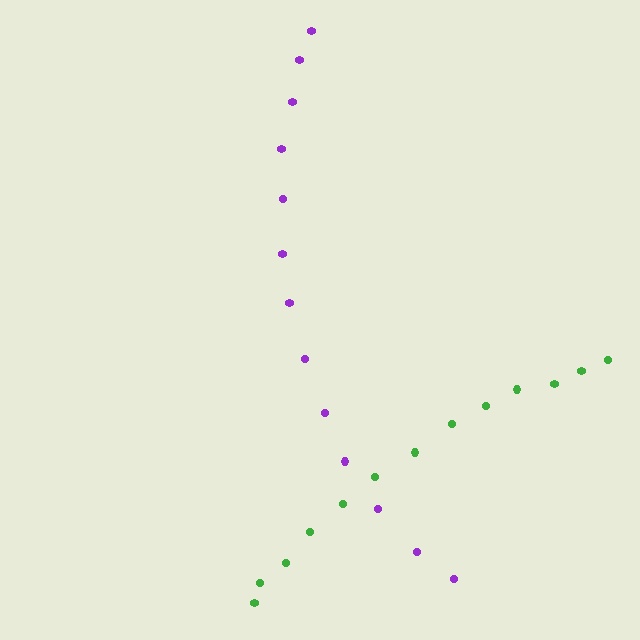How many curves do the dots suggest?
There are 2 distinct paths.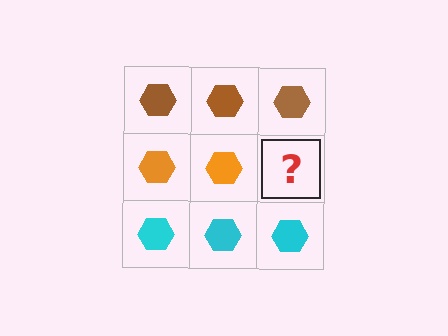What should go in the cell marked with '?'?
The missing cell should contain an orange hexagon.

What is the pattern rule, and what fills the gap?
The rule is that each row has a consistent color. The gap should be filled with an orange hexagon.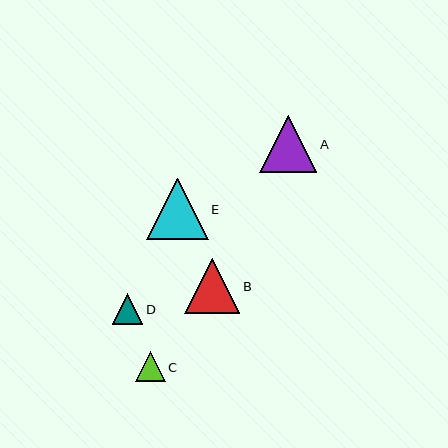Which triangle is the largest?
Triangle E is the largest with a size of approximately 61 pixels.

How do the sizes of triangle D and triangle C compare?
Triangle D and triangle C are approximately the same size.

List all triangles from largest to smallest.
From largest to smallest: E, A, B, D, C.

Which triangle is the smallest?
Triangle C is the smallest with a size of approximately 30 pixels.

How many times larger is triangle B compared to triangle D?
Triangle B is approximately 1.8 times the size of triangle D.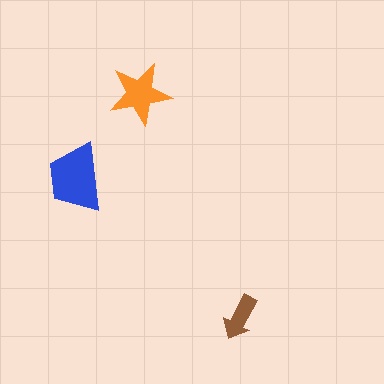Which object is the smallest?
The brown arrow.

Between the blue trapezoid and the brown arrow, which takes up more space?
The blue trapezoid.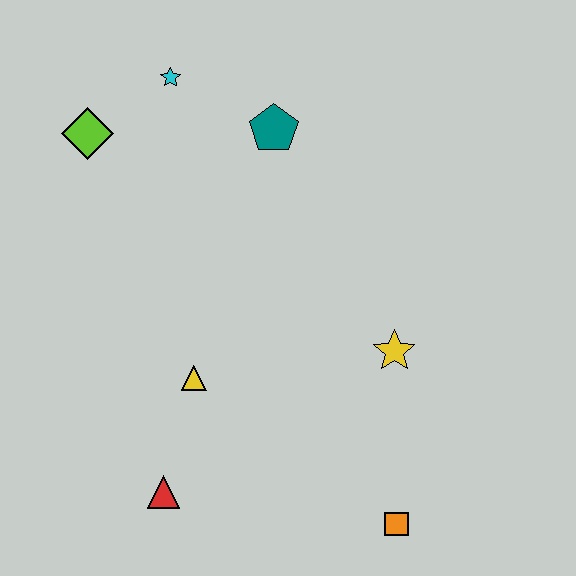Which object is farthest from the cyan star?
The orange square is farthest from the cyan star.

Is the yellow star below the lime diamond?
Yes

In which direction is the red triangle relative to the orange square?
The red triangle is to the left of the orange square.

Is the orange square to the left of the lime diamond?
No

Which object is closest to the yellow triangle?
The red triangle is closest to the yellow triangle.